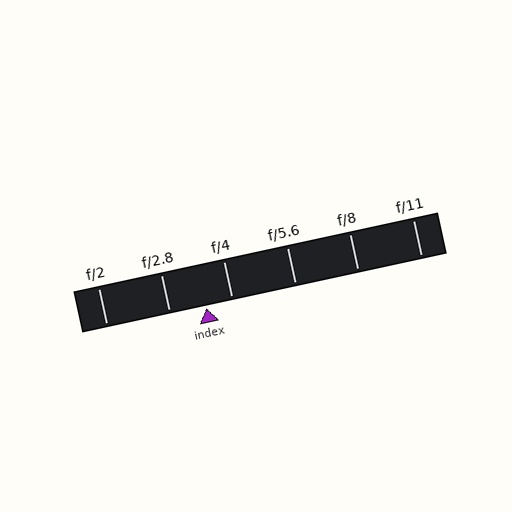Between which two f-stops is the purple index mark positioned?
The index mark is between f/2.8 and f/4.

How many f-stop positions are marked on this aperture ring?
There are 6 f-stop positions marked.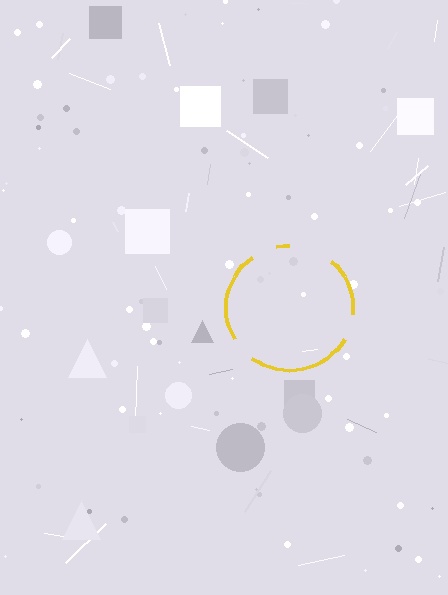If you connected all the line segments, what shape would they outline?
They would outline a circle.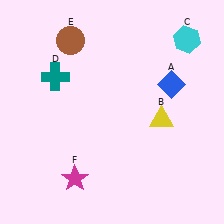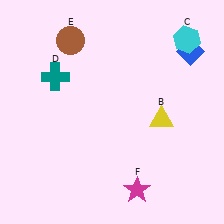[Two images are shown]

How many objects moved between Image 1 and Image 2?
2 objects moved between the two images.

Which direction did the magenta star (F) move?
The magenta star (F) moved right.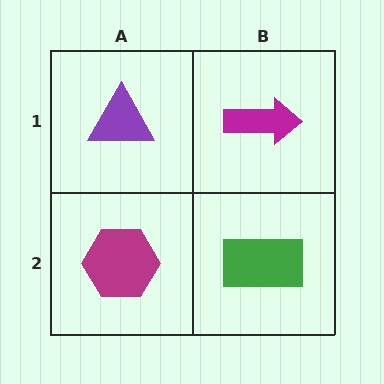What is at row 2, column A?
A magenta hexagon.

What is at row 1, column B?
A magenta arrow.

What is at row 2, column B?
A green rectangle.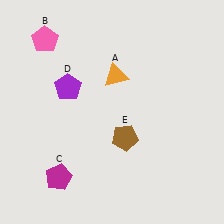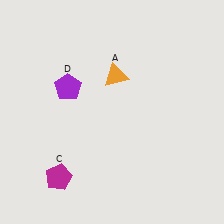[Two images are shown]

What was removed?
The pink pentagon (B), the brown pentagon (E) were removed in Image 2.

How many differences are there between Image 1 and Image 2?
There are 2 differences between the two images.